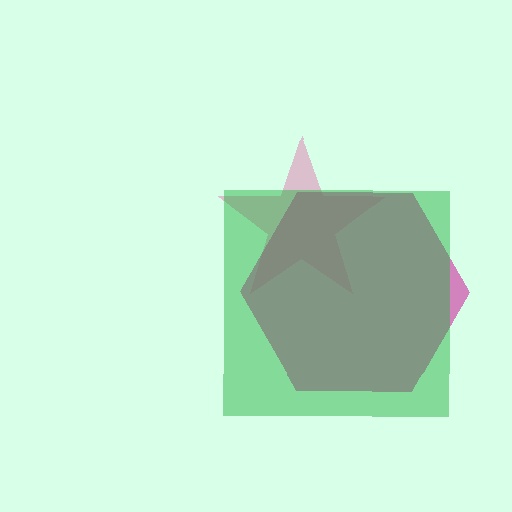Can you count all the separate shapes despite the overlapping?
Yes, there are 3 separate shapes.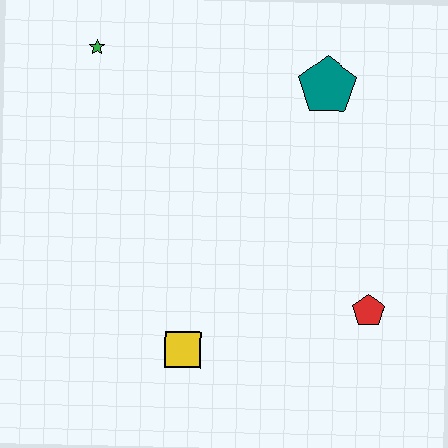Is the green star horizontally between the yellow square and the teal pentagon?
No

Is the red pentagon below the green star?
Yes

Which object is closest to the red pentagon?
The yellow square is closest to the red pentagon.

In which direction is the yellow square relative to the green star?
The yellow square is below the green star.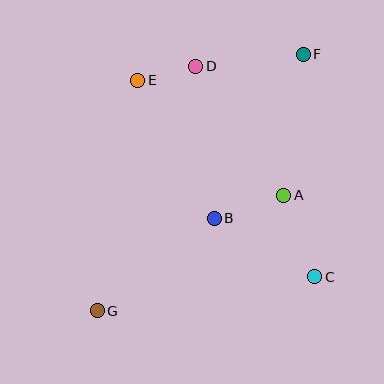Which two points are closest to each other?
Points D and E are closest to each other.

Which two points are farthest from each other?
Points F and G are farthest from each other.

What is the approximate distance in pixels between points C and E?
The distance between C and E is approximately 265 pixels.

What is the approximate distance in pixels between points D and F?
The distance between D and F is approximately 108 pixels.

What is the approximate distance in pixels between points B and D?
The distance between B and D is approximately 153 pixels.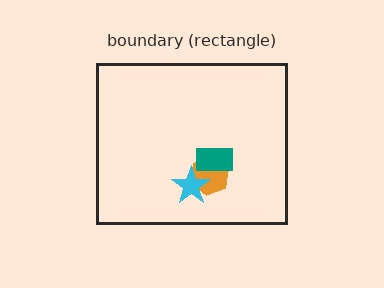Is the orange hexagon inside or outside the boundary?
Inside.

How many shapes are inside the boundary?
3 inside, 0 outside.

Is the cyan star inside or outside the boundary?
Inside.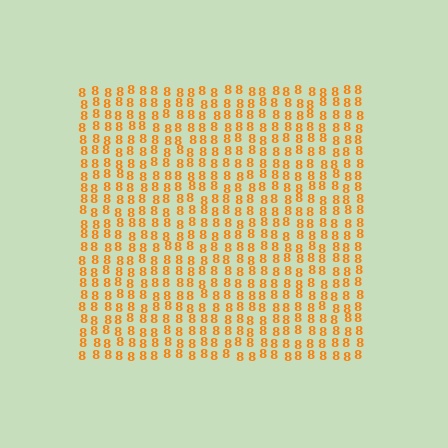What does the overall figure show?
The overall figure shows a square.